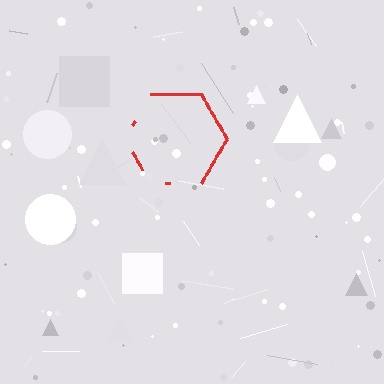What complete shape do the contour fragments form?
The contour fragments form a hexagon.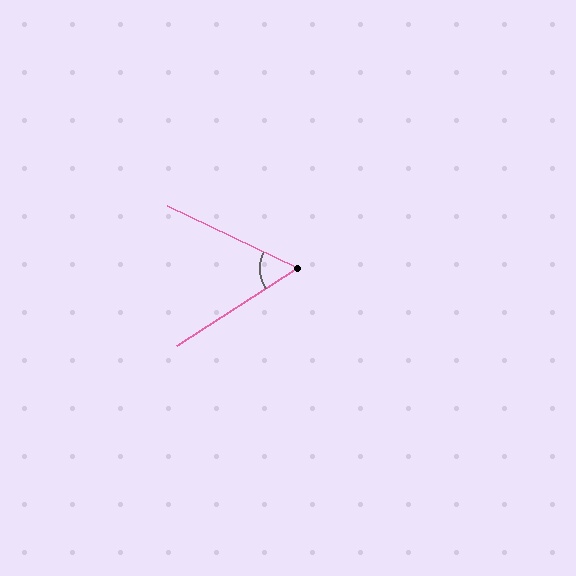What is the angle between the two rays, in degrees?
Approximately 58 degrees.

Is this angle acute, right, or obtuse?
It is acute.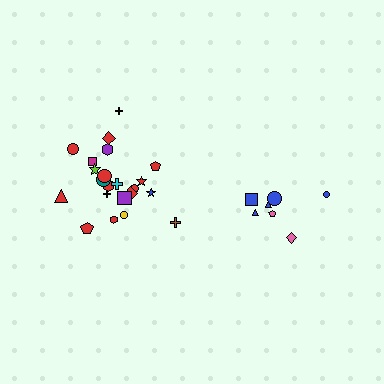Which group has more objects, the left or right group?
The left group.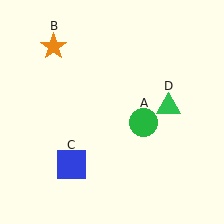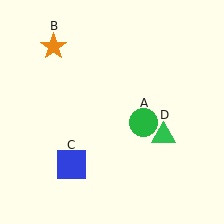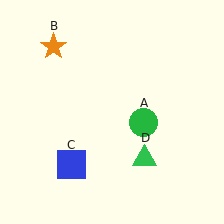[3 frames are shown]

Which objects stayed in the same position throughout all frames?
Green circle (object A) and orange star (object B) and blue square (object C) remained stationary.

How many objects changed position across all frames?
1 object changed position: green triangle (object D).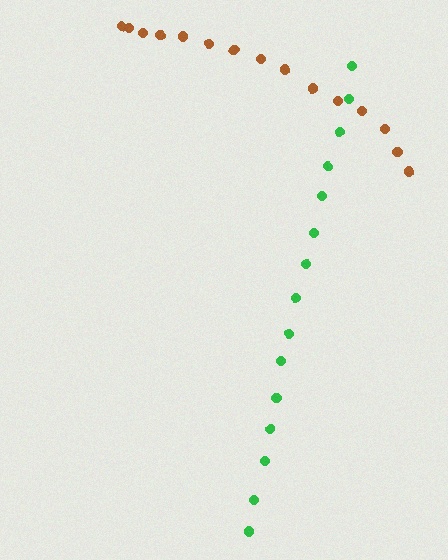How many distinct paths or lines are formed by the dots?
There are 2 distinct paths.